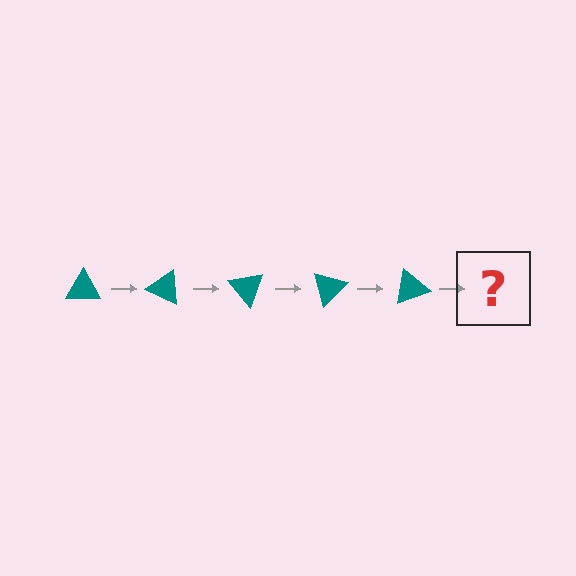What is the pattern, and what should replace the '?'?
The pattern is that the triangle rotates 25 degrees each step. The '?' should be a teal triangle rotated 125 degrees.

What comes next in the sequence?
The next element should be a teal triangle rotated 125 degrees.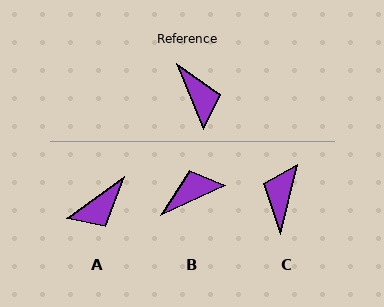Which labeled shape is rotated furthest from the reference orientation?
C, about 144 degrees away.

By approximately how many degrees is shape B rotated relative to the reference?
Approximately 92 degrees counter-clockwise.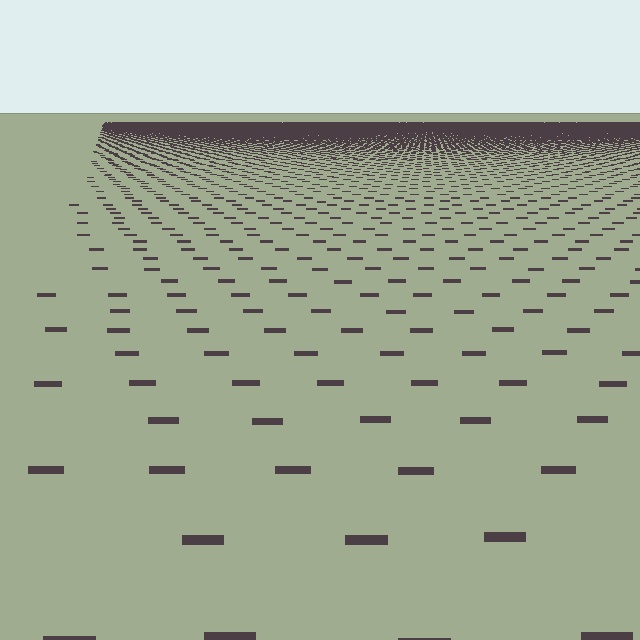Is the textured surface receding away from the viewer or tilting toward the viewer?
The surface is receding away from the viewer. Texture elements get smaller and denser toward the top.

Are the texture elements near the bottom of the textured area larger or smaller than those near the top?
Larger. Near the bottom, elements are closer to the viewer and appear at a bigger on-screen size.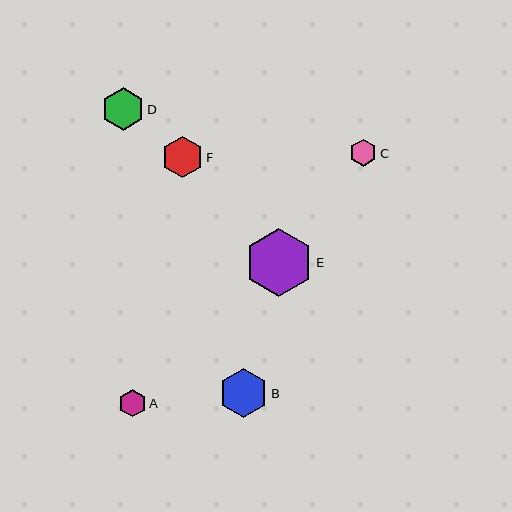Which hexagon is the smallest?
Hexagon C is the smallest with a size of approximately 27 pixels.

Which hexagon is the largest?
Hexagon E is the largest with a size of approximately 68 pixels.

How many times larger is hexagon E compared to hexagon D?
Hexagon E is approximately 1.6 times the size of hexagon D.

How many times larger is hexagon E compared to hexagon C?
Hexagon E is approximately 2.5 times the size of hexagon C.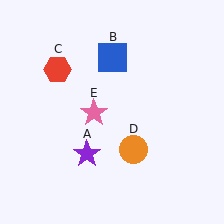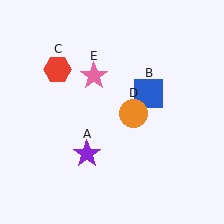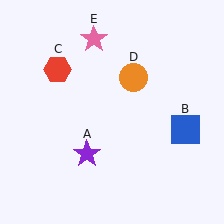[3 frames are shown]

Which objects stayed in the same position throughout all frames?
Purple star (object A) and red hexagon (object C) remained stationary.